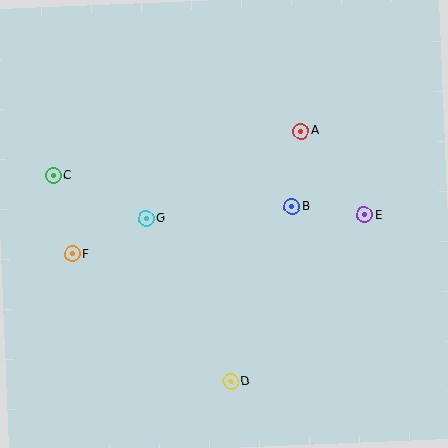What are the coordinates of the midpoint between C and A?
The midpoint between C and A is at (177, 153).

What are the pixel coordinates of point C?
Point C is at (53, 176).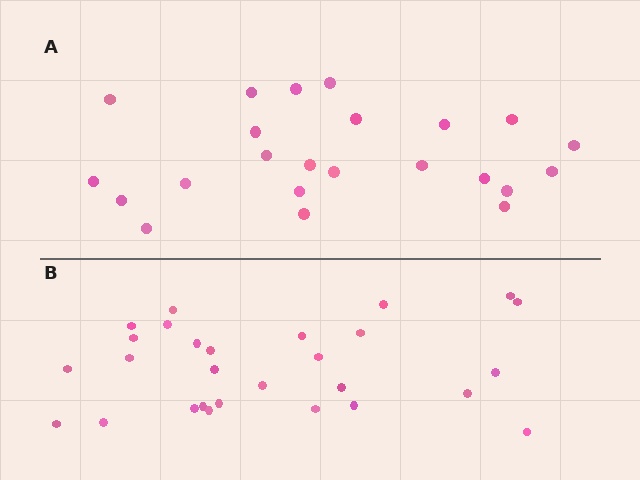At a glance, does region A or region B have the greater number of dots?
Region B (the bottom region) has more dots.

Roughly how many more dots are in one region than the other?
Region B has about 5 more dots than region A.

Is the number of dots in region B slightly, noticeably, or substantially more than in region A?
Region B has only slightly more — the two regions are fairly close. The ratio is roughly 1.2 to 1.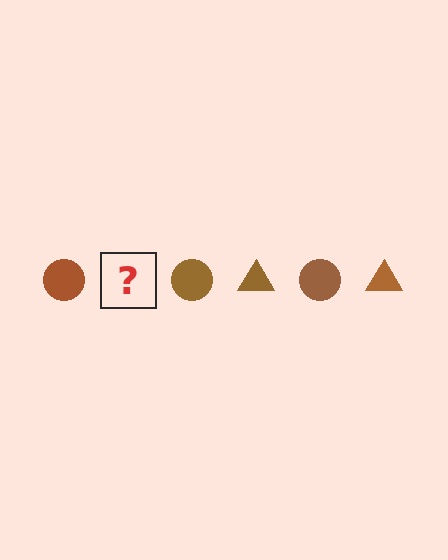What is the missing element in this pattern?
The missing element is a brown triangle.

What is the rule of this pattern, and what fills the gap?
The rule is that the pattern cycles through circle, triangle shapes in brown. The gap should be filled with a brown triangle.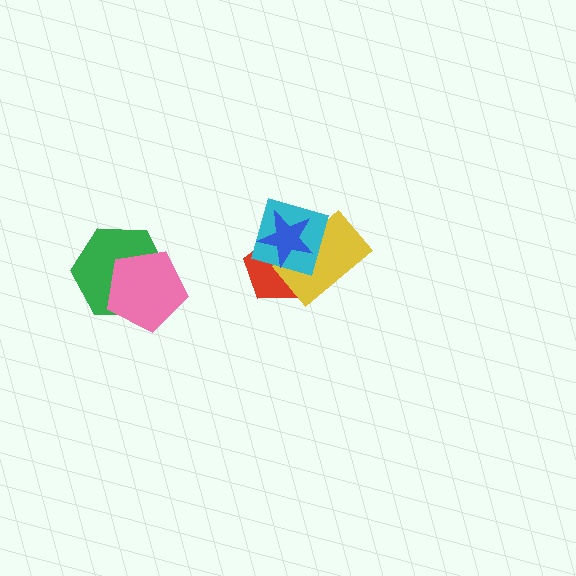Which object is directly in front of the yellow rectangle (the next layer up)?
The cyan diamond is directly in front of the yellow rectangle.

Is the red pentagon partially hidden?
Yes, it is partially covered by another shape.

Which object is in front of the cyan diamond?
The blue star is in front of the cyan diamond.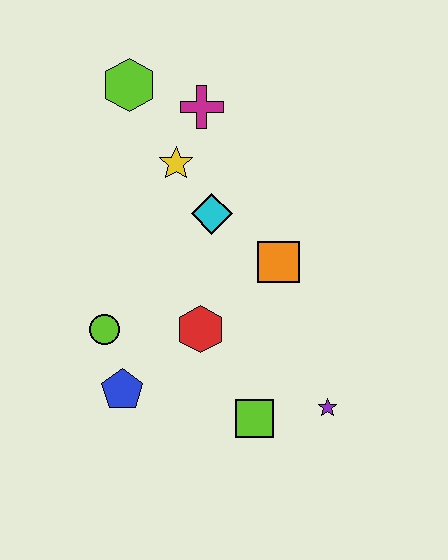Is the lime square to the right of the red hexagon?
Yes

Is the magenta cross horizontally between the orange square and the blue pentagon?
Yes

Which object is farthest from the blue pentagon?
The lime hexagon is farthest from the blue pentagon.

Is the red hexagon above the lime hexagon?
No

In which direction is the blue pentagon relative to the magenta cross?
The blue pentagon is below the magenta cross.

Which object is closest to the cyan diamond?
The yellow star is closest to the cyan diamond.